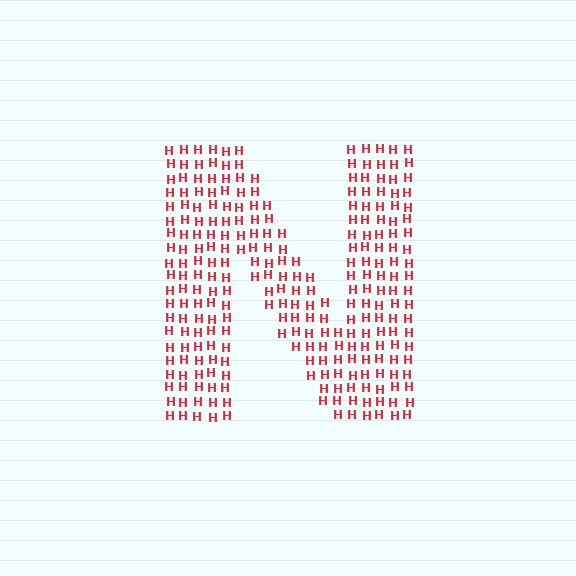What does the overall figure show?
The overall figure shows the letter N.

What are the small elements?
The small elements are letter H's.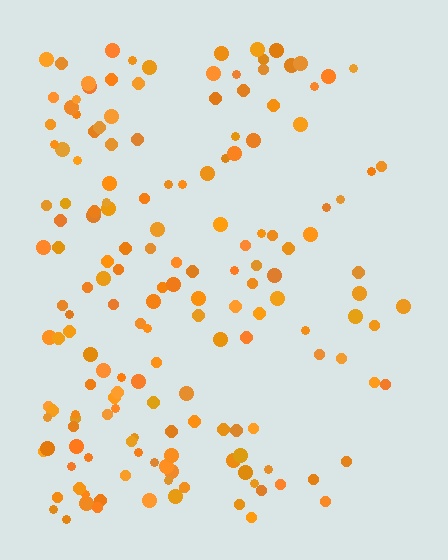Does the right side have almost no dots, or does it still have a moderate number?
Still a moderate number, just noticeably fewer than the left.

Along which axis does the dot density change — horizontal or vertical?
Horizontal.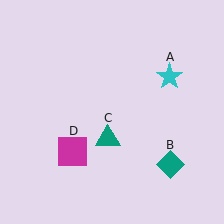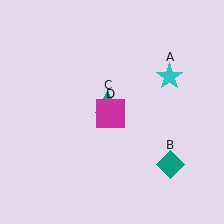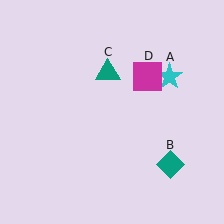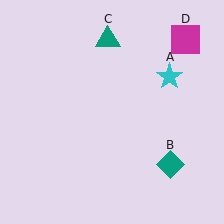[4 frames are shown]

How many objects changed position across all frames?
2 objects changed position: teal triangle (object C), magenta square (object D).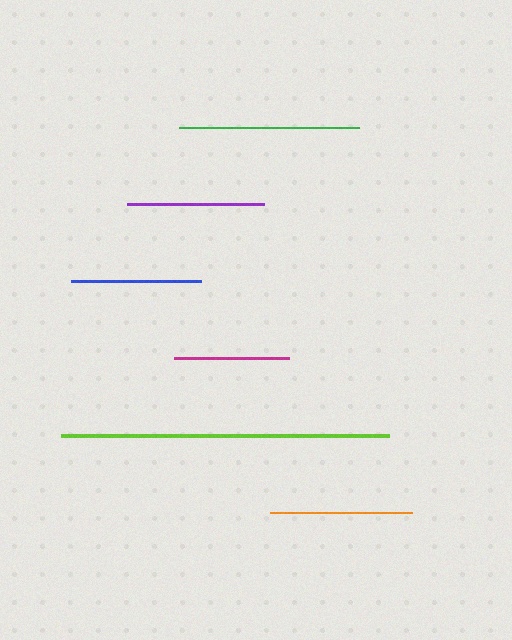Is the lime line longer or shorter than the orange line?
The lime line is longer than the orange line.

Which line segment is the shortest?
The magenta line is the shortest at approximately 116 pixels.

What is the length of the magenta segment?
The magenta segment is approximately 116 pixels long.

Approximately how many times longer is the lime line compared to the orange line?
The lime line is approximately 2.3 times the length of the orange line.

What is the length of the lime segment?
The lime segment is approximately 329 pixels long.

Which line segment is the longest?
The lime line is the longest at approximately 329 pixels.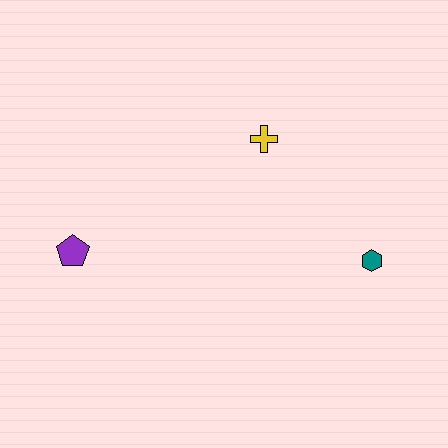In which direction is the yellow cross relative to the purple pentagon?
The yellow cross is to the right of the purple pentagon.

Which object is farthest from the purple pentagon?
The teal hexagon is farthest from the purple pentagon.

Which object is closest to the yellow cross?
The teal hexagon is closest to the yellow cross.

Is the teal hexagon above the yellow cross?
No